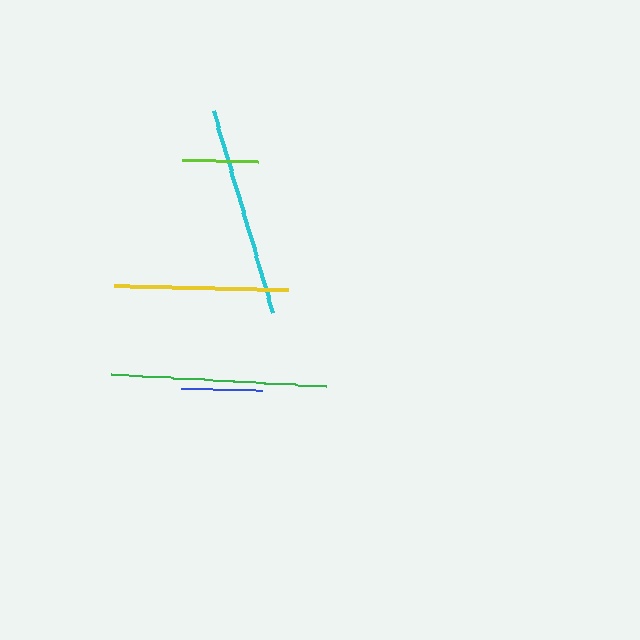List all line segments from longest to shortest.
From longest to shortest: green, cyan, yellow, blue, lime.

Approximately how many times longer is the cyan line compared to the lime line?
The cyan line is approximately 2.8 times the length of the lime line.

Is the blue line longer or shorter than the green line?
The green line is longer than the blue line.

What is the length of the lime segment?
The lime segment is approximately 76 pixels long.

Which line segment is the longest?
The green line is the longest at approximately 216 pixels.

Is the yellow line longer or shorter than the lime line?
The yellow line is longer than the lime line.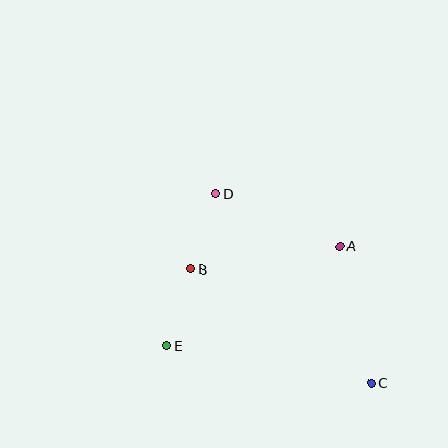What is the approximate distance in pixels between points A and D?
The distance between A and D is approximately 135 pixels.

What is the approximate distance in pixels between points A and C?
The distance between A and C is approximately 141 pixels.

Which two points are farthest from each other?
Points C and D are farthest from each other.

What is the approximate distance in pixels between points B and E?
The distance between B and E is approximately 80 pixels.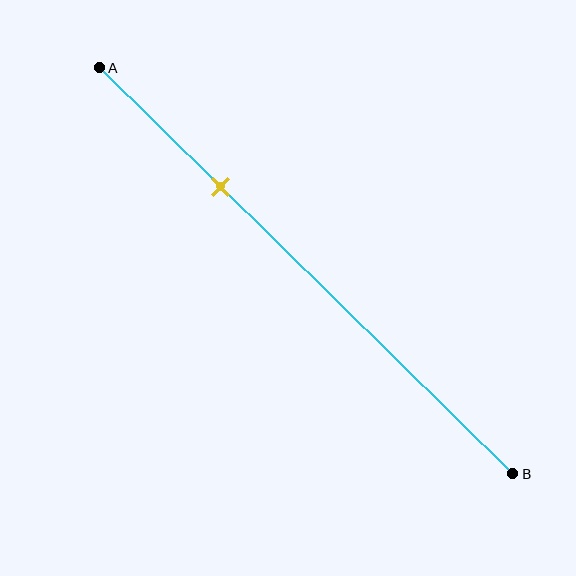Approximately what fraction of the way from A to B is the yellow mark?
The yellow mark is approximately 30% of the way from A to B.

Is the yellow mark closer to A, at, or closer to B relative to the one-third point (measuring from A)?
The yellow mark is closer to point A than the one-third point of segment AB.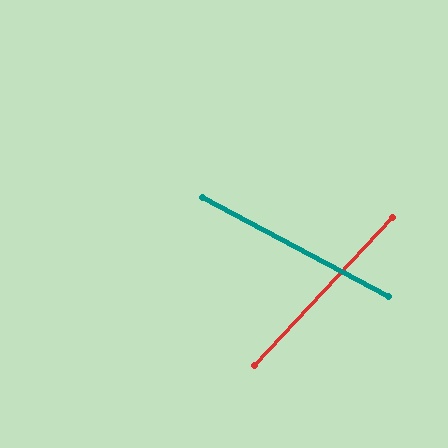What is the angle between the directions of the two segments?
Approximately 75 degrees.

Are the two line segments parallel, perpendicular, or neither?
Neither parallel nor perpendicular — they differ by about 75°.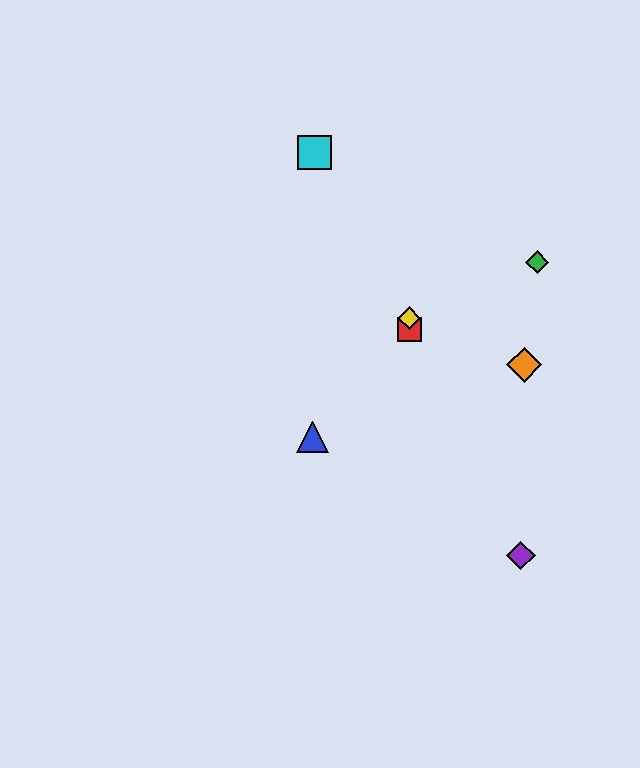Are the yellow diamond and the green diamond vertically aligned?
No, the yellow diamond is at x≈409 and the green diamond is at x≈537.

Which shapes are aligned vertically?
The red square, the yellow diamond are aligned vertically.